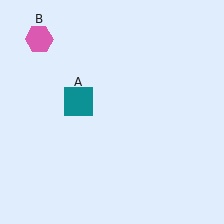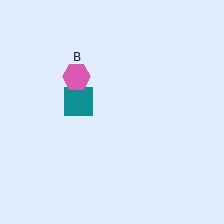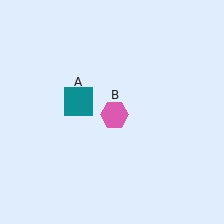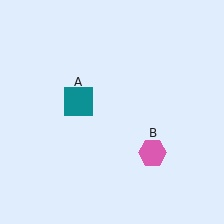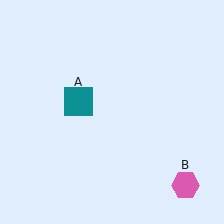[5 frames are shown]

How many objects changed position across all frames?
1 object changed position: pink hexagon (object B).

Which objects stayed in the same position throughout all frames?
Teal square (object A) remained stationary.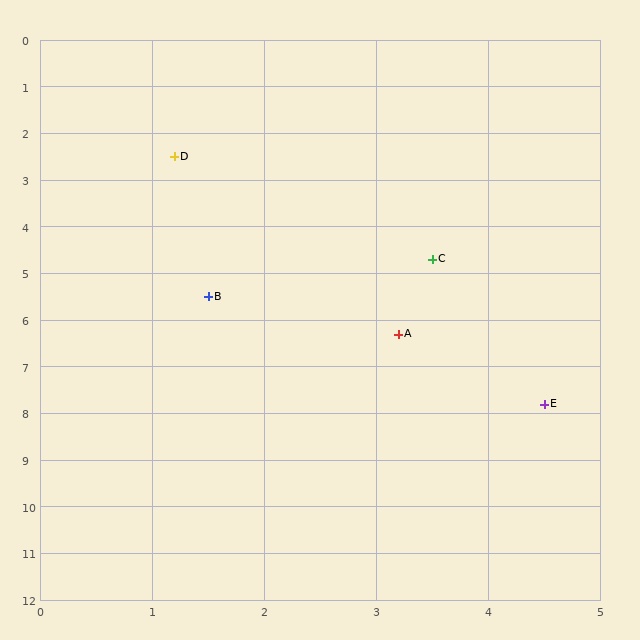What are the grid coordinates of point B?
Point B is at approximately (1.5, 5.5).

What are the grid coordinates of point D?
Point D is at approximately (1.2, 2.5).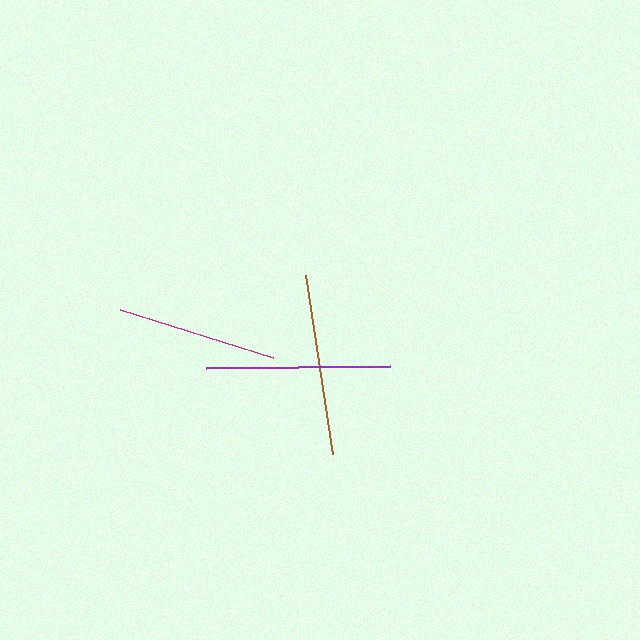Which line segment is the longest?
The purple line is the longest at approximately 184 pixels.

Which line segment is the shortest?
The magenta line is the shortest at approximately 160 pixels.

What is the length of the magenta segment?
The magenta segment is approximately 160 pixels long.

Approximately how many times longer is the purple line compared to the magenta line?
The purple line is approximately 1.2 times the length of the magenta line.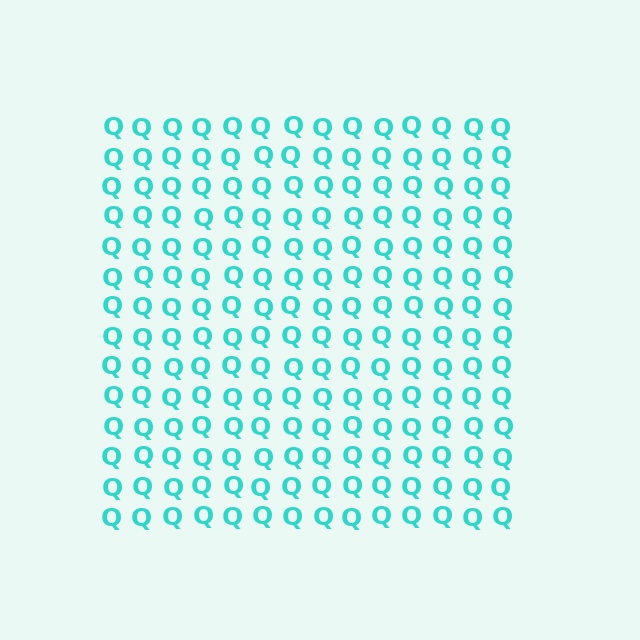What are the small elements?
The small elements are letter Q's.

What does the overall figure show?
The overall figure shows a square.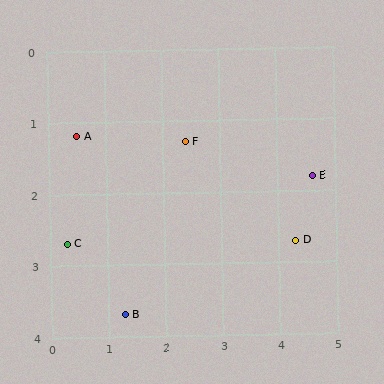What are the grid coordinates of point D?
Point D is at approximately (4.3, 2.7).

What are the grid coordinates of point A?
Point A is at approximately (0.5, 1.2).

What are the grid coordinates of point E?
Point E is at approximately (4.6, 1.8).